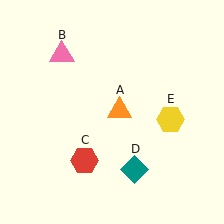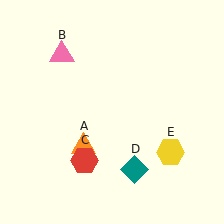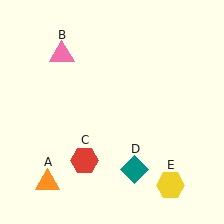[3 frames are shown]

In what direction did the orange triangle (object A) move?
The orange triangle (object A) moved down and to the left.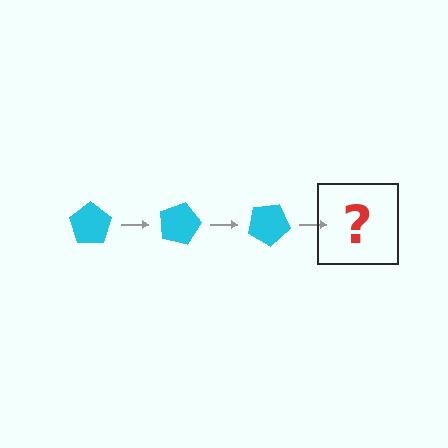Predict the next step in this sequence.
The next step is a cyan pentagon rotated 45 degrees.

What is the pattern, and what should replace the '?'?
The pattern is that the pentagon rotates 15 degrees each step. The '?' should be a cyan pentagon rotated 45 degrees.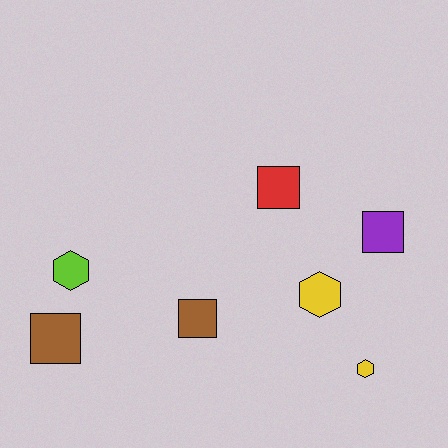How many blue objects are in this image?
There are no blue objects.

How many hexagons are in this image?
There are 3 hexagons.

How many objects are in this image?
There are 7 objects.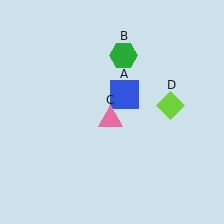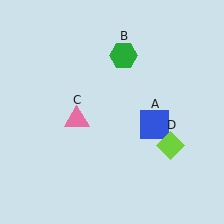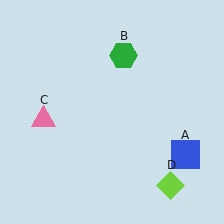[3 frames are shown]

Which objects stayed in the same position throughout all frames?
Green hexagon (object B) remained stationary.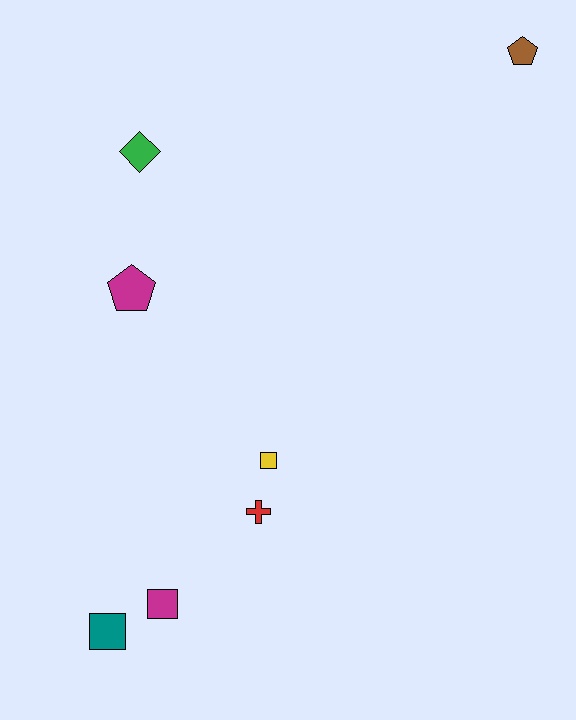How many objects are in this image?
There are 7 objects.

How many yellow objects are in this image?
There is 1 yellow object.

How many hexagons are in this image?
There are no hexagons.